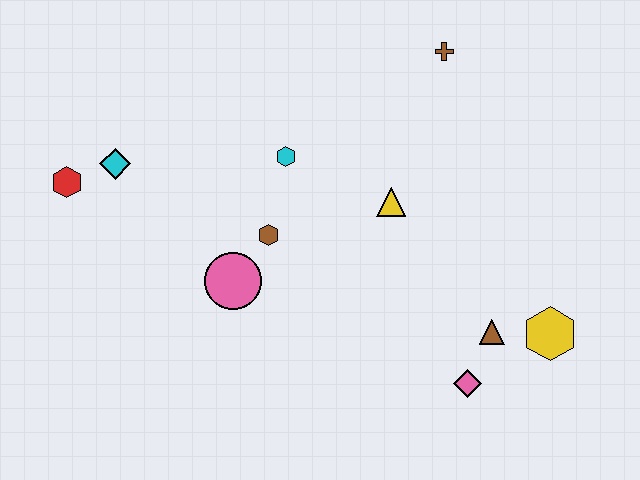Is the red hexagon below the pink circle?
No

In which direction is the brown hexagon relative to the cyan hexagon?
The brown hexagon is below the cyan hexagon.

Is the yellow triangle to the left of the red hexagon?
No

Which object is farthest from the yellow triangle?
The red hexagon is farthest from the yellow triangle.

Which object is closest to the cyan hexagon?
The brown hexagon is closest to the cyan hexagon.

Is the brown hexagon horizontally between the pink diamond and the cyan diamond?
Yes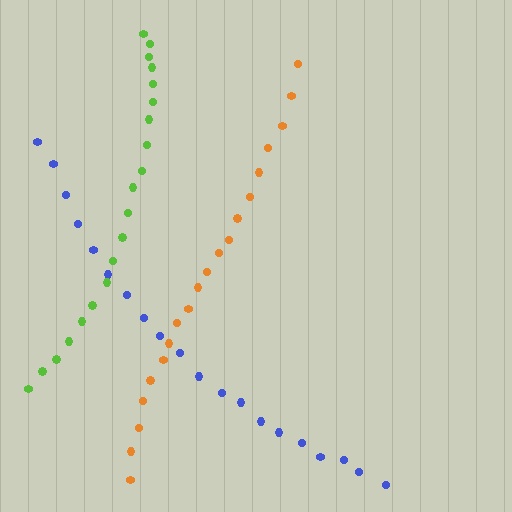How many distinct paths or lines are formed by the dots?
There are 3 distinct paths.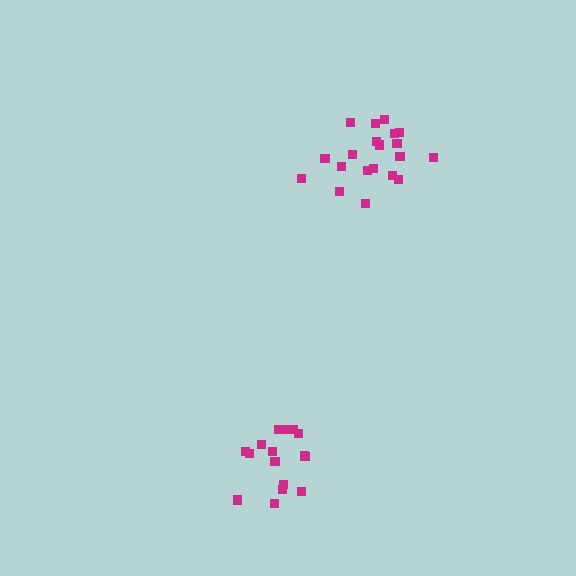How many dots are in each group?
Group 1: 16 dots, Group 2: 20 dots (36 total).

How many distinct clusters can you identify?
There are 2 distinct clusters.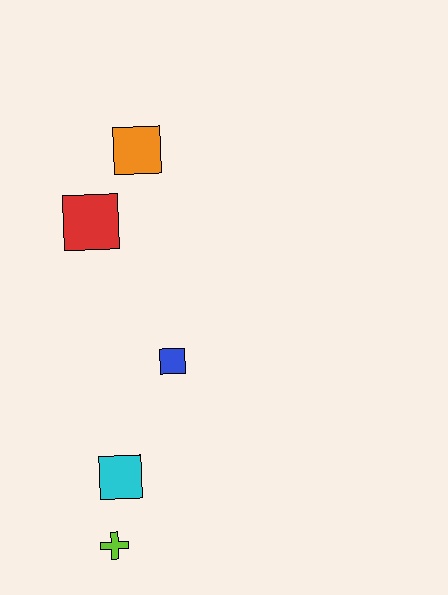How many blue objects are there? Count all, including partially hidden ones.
There is 1 blue object.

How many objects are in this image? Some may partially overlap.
There are 5 objects.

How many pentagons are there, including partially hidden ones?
There are no pentagons.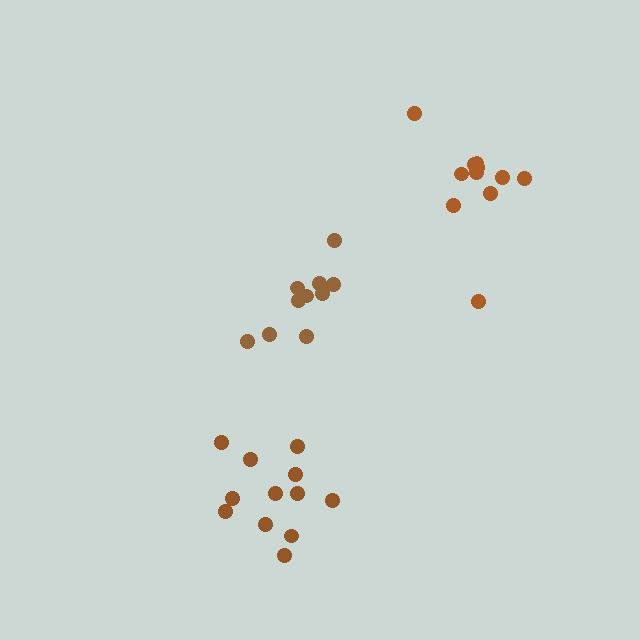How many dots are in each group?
Group 1: 10 dots, Group 2: 12 dots, Group 3: 11 dots (33 total).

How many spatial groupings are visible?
There are 3 spatial groupings.